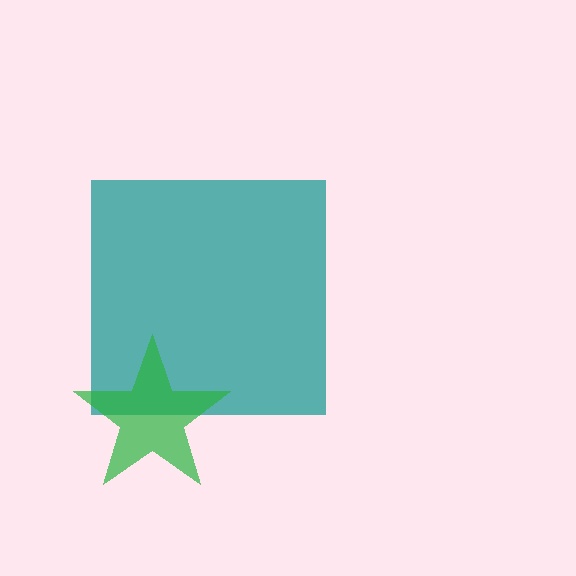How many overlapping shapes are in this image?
There are 2 overlapping shapes in the image.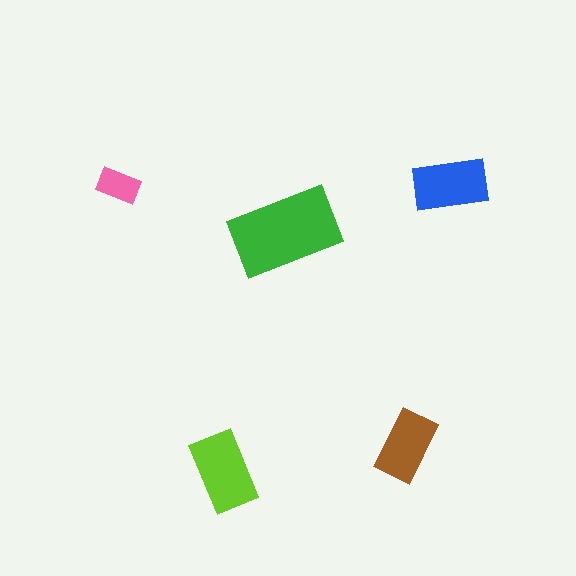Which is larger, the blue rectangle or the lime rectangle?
The lime one.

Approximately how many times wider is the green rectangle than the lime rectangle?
About 1.5 times wider.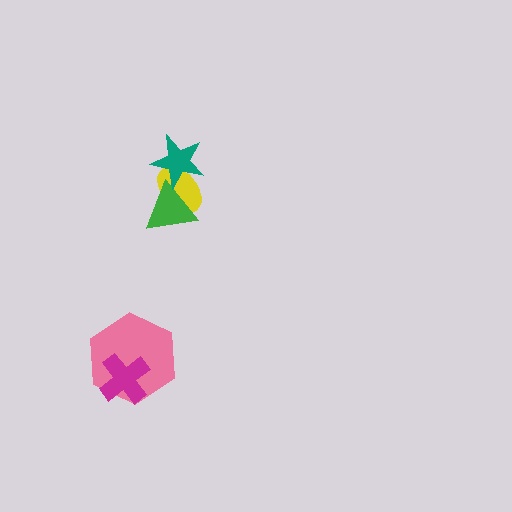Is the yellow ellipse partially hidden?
Yes, it is partially covered by another shape.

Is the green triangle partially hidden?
Yes, it is partially covered by another shape.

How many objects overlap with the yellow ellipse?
2 objects overlap with the yellow ellipse.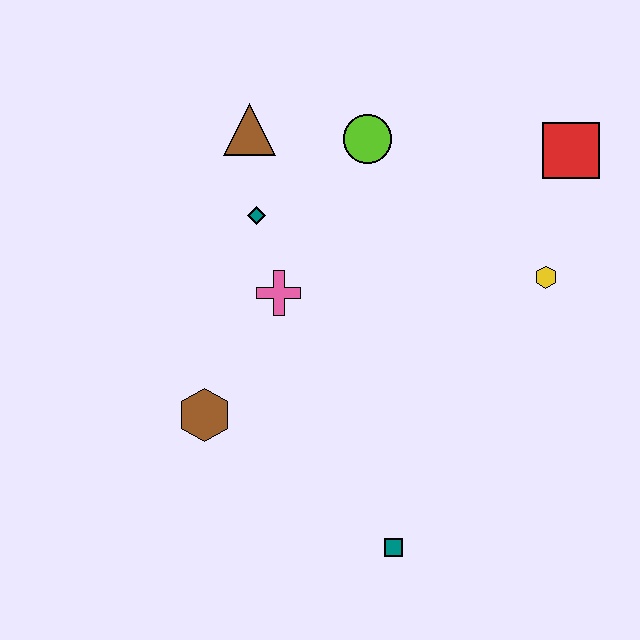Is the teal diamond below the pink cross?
No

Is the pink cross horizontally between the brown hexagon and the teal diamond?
No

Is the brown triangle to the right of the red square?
No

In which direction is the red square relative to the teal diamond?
The red square is to the right of the teal diamond.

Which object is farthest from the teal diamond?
The teal square is farthest from the teal diamond.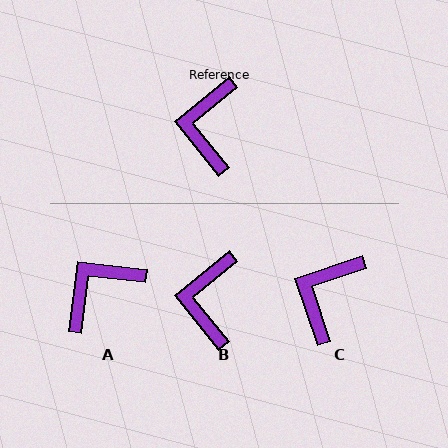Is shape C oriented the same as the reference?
No, it is off by about 20 degrees.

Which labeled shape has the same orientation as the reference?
B.